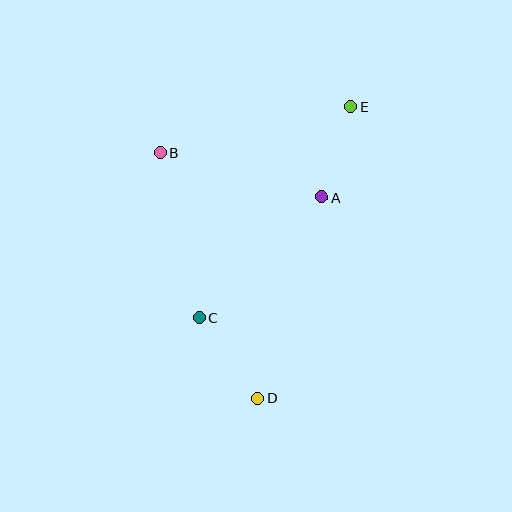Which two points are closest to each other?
Points A and E are closest to each other.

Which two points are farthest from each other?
Points D and E are farthest from each other.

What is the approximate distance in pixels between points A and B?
The distance between A and B is approximately 168 pixels.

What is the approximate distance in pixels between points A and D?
The distance between A and D is approximately 211 pixels.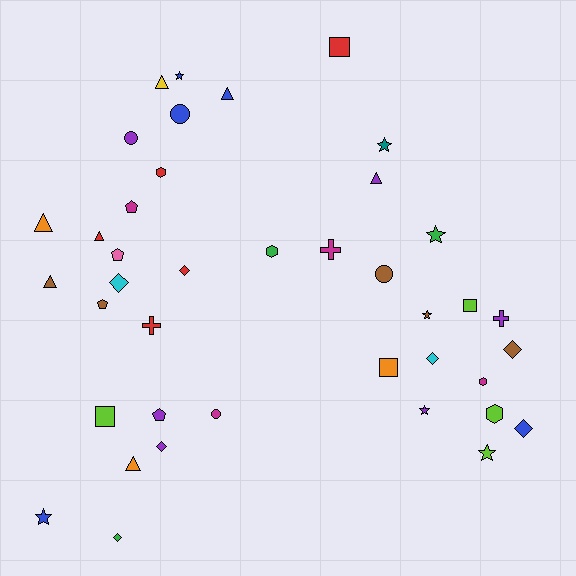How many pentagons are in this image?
There are 4 pentagons.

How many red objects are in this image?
There are 5 red objects.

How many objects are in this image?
There are 40 objects.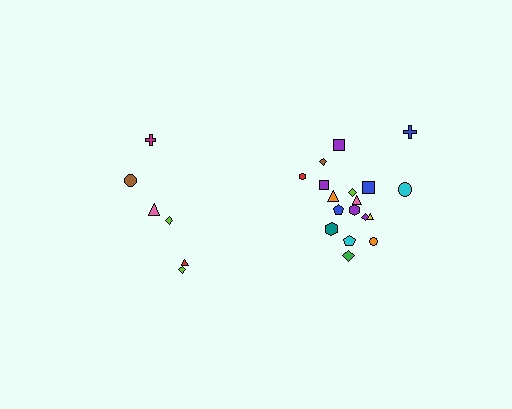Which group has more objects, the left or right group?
The right group.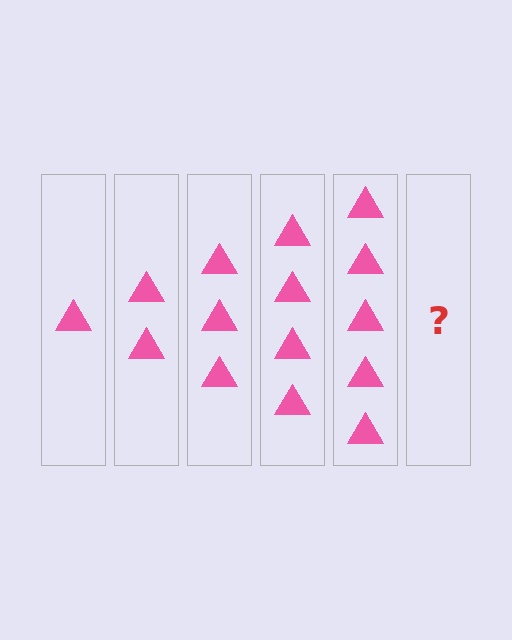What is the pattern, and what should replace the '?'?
The pattern is that each step adds one more triangle. The '?' should be 6 triangles.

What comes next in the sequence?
The next element should be 6 triangles.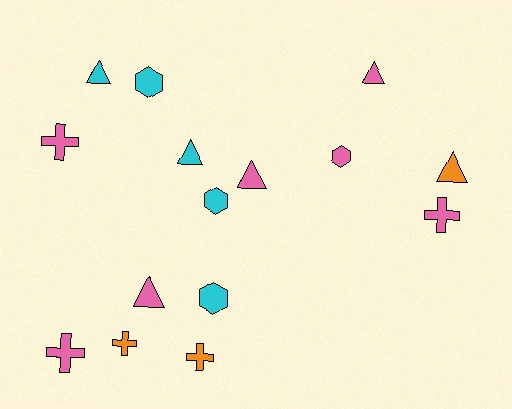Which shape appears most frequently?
Triangle, with 6 objects.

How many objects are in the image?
There are 15 objects.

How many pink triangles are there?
There are 3 pink triangles.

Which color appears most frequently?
Pink, with 7 objects.